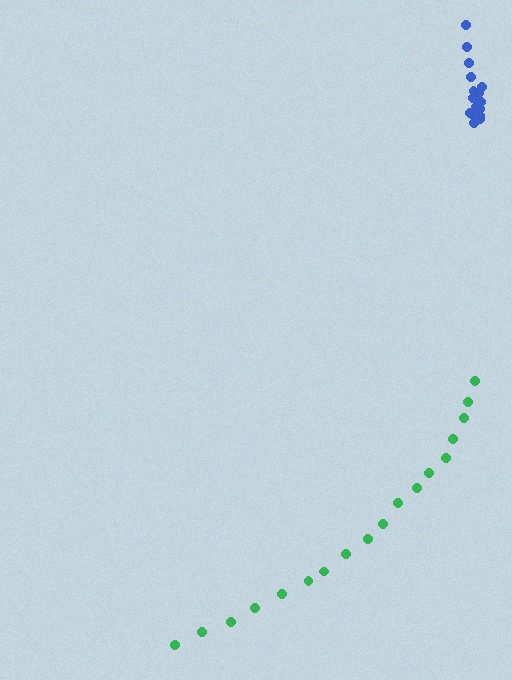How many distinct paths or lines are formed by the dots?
There are 2 distinct paths.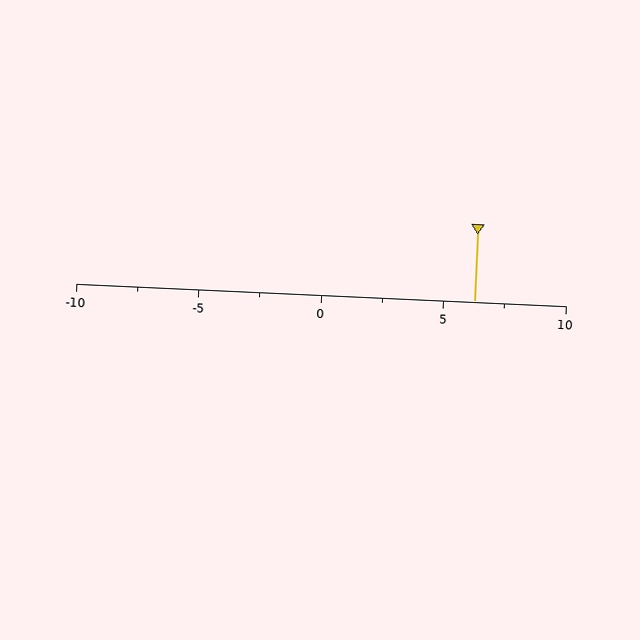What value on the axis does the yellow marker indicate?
The marker indicates approximately 6.2.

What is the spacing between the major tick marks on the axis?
The major ticks are spaced 5 apart.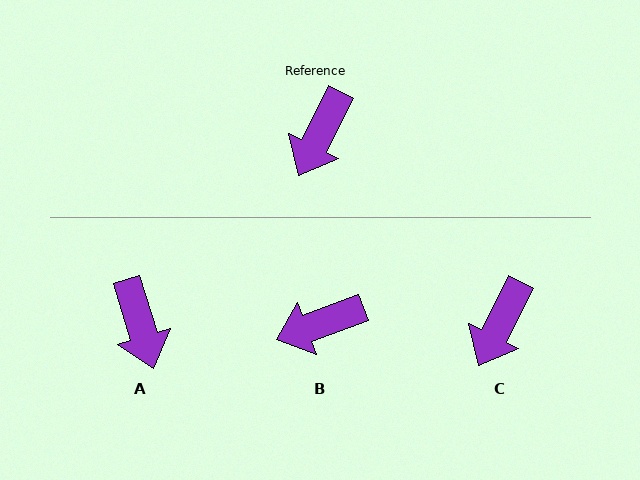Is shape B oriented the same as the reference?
No, it is off by about 42 degrees.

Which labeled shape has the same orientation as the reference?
C.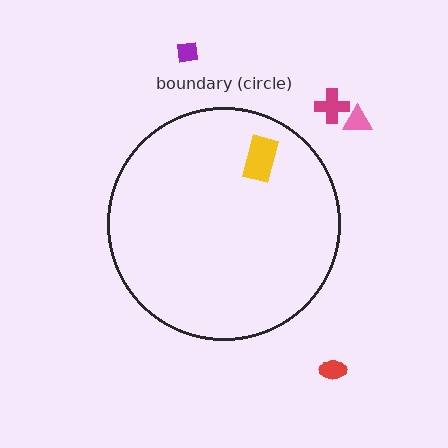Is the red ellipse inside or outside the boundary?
Outside.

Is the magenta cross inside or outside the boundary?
Outside.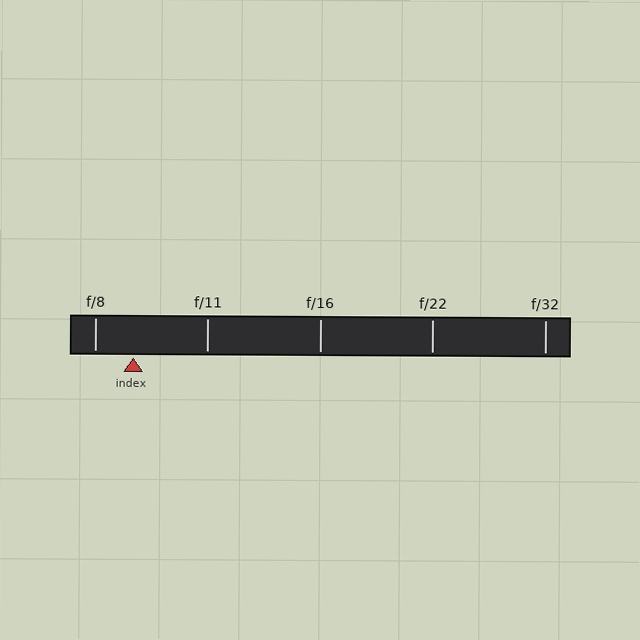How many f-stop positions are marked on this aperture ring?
There are 5 f-stop positions marked.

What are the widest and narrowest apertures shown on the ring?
The widest aperture shown is f/8 and the narrowest is f/32.